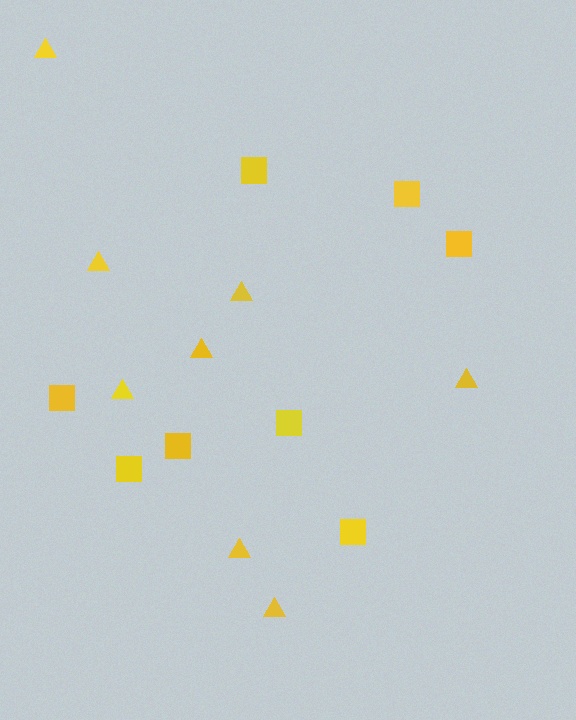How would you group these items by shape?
There are 2 groups: one group of triangles (8) and one group of squares (8).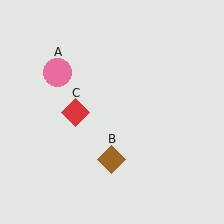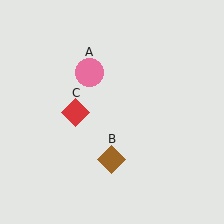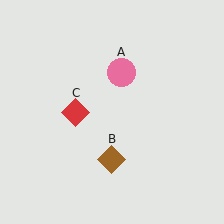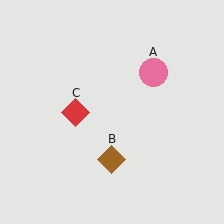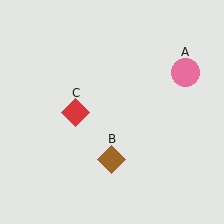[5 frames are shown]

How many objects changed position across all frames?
1 object changed position: pink circle (object A).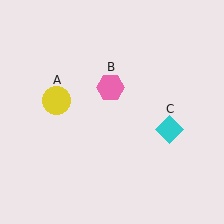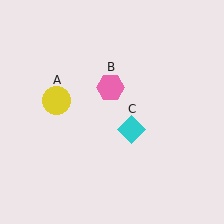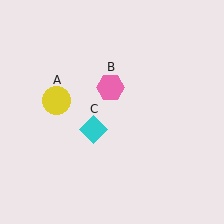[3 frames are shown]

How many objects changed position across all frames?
1 object changed position: cyan diamond (object C).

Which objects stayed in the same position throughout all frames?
Yellow circle (object A) and pink hexagon (object B) remained stationary.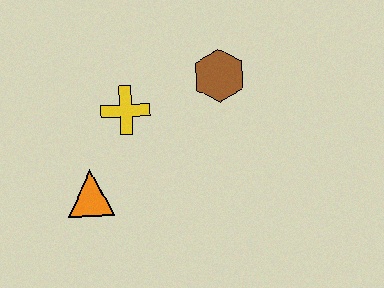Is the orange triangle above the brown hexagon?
No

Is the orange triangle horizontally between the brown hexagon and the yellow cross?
No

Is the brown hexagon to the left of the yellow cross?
No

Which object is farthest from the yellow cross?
The brown hexagon is farthest from the yellow cross.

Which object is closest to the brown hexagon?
The yellow cross is closest to the brown hexagon.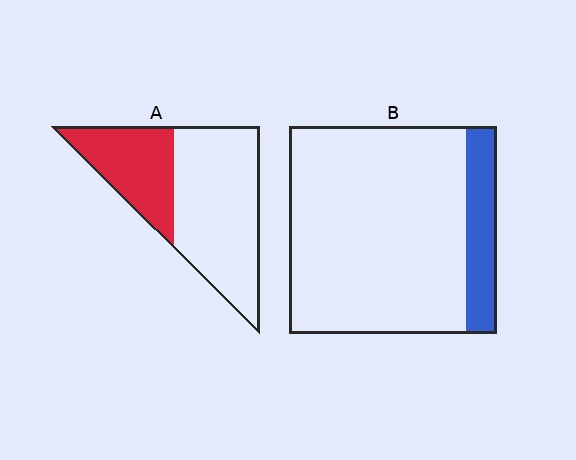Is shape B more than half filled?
No.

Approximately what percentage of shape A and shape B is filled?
A is approximately 35% and B is approximately 15%.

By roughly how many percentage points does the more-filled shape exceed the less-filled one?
By roughly 20 percentage points (A over B).